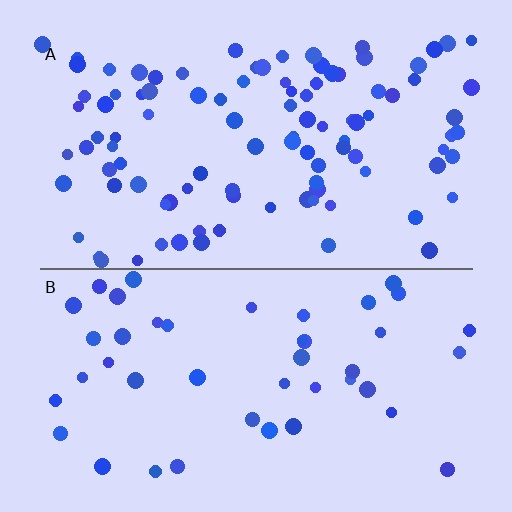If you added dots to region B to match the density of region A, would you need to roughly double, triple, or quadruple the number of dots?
Approximately double.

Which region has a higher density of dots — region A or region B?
A (the top).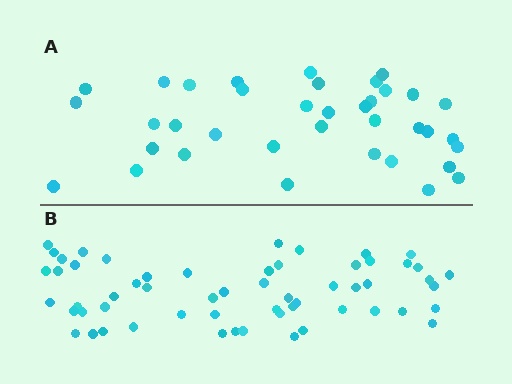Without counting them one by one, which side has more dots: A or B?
Region B (the bottom region) has more dots.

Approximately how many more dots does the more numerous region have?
Region B has approximately 20 more dots than region A.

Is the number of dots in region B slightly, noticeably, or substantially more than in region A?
Region B has substantially more. The ratio is roughly 1.6 to 1.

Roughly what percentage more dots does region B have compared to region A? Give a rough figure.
About 55% more.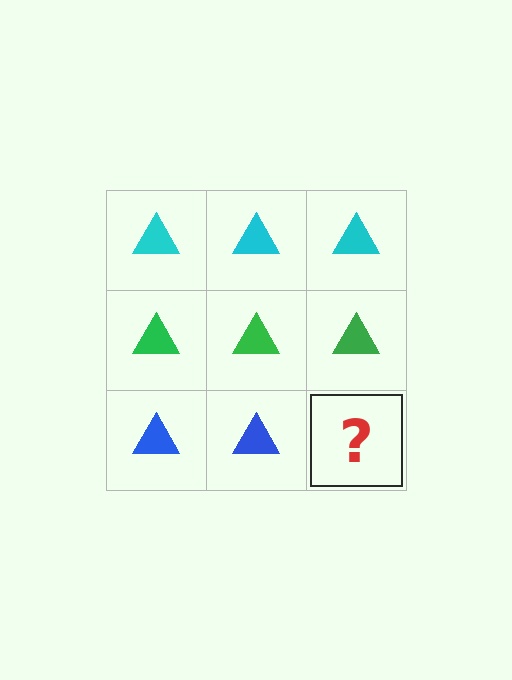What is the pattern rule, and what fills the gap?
The rule is that each row has a consistent color. The gap should be filled with a blue triangle.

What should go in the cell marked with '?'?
The missing cell should contain a blue triangle.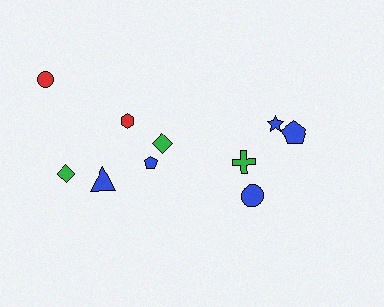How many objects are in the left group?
There are 6 objects.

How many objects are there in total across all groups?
There are 10 objects.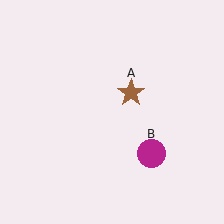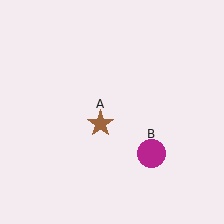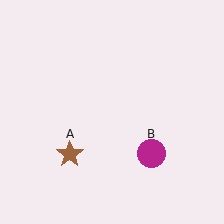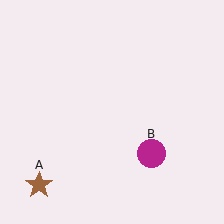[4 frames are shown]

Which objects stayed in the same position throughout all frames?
Magenta circle (object B) remained stationary.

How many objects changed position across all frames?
1 object changed position: brown star (object A).